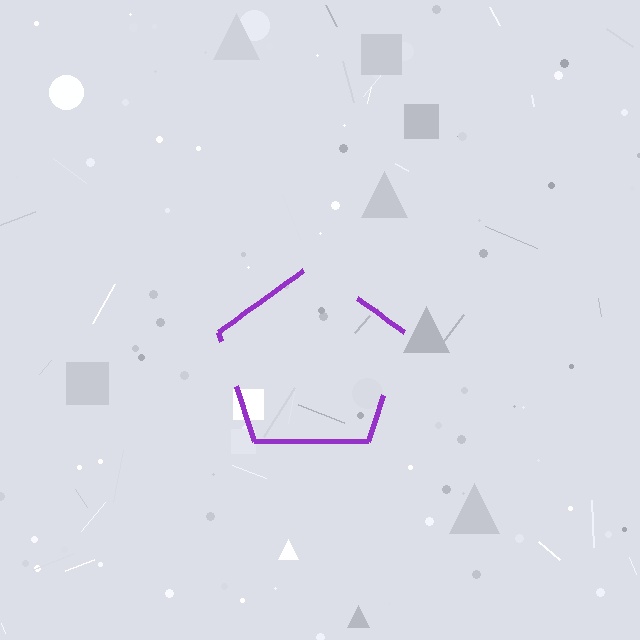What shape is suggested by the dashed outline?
The dashed outline suggests a pentagon.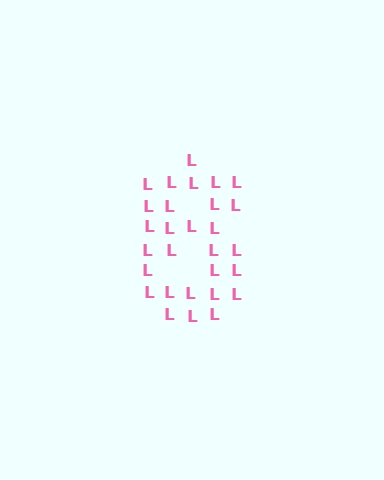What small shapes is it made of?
It is made of small letter L's.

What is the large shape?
The large shape is the digit 8.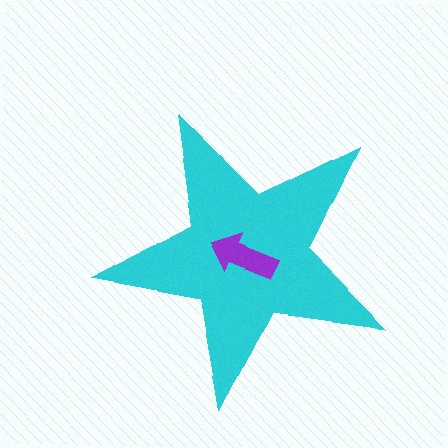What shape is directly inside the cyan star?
The purple arrow.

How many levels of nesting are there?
2.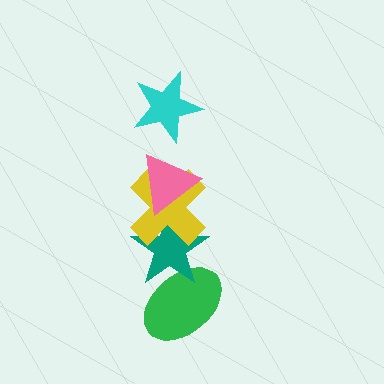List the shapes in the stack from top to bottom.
From top to bottom: the cyan star, the pink triangle, the yellow cross, the teal star, the green ellipse.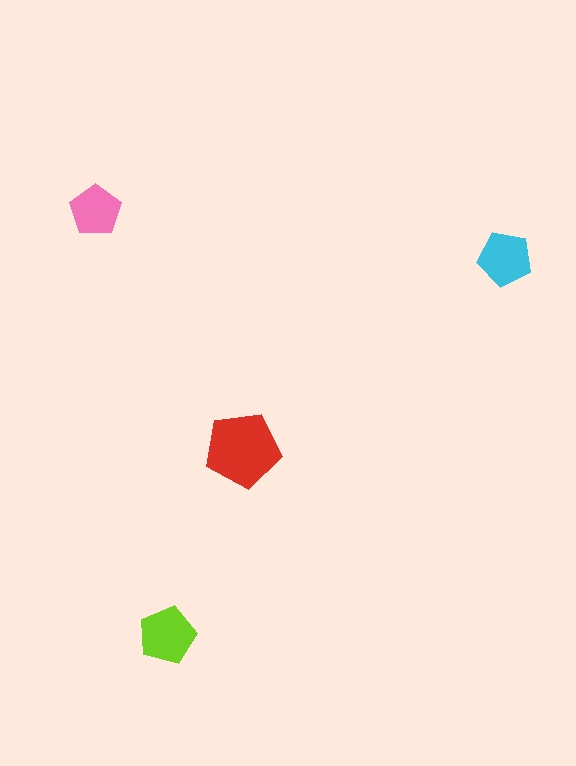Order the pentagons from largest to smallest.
the red one, the lime one, the cyan one, the pink one.